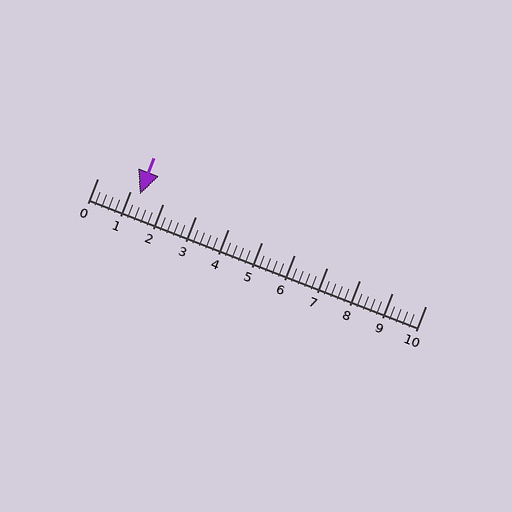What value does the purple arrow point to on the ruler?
The purple arrow points to approximately 1.3.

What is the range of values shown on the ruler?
The ruler shows values from 0 to 10.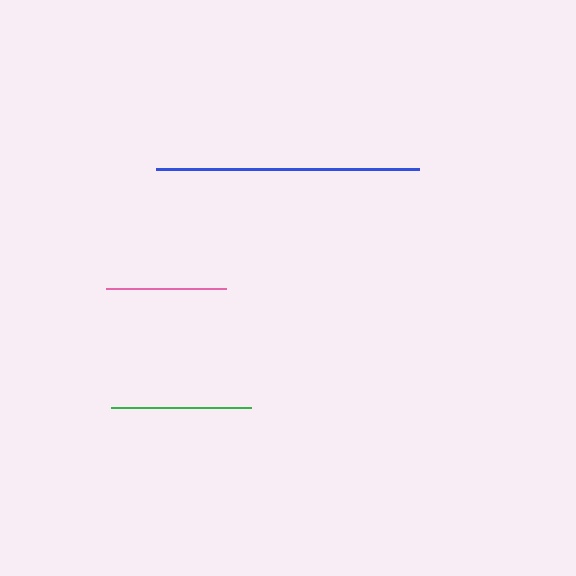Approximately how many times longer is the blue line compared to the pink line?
The blue line is approximately 2.2 times the length of the pink line.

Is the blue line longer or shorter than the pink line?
The blue line is longer than the pink line.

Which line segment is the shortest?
The pink line is the shortest at approximately 120 pixels.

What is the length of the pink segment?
The pink segment is approximately 120 pixels long.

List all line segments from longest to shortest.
From longest to shortest: blue, green, pink.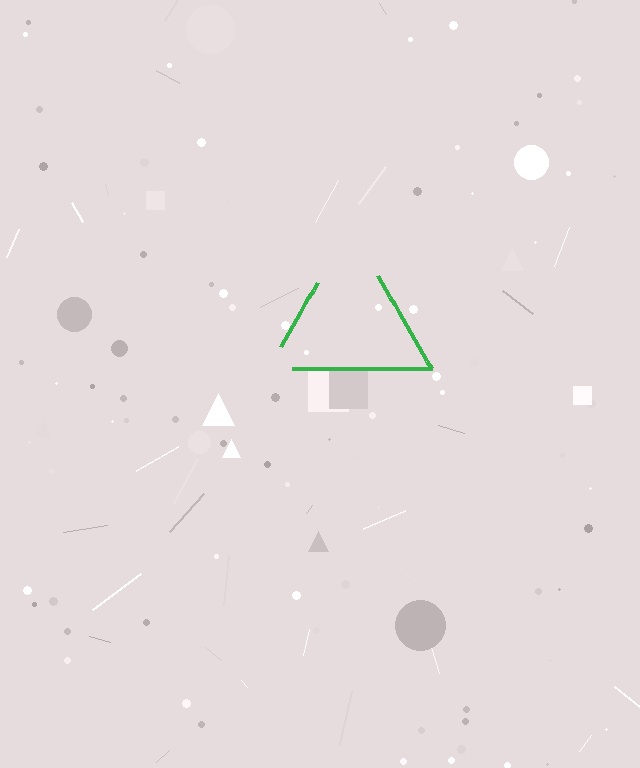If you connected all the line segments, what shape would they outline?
They would outline a triangle.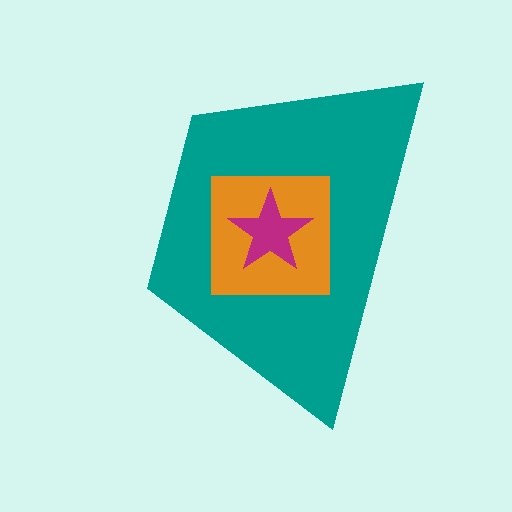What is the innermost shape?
The magenta star.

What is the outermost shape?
The teal trapezoid.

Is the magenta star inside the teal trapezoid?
Yes.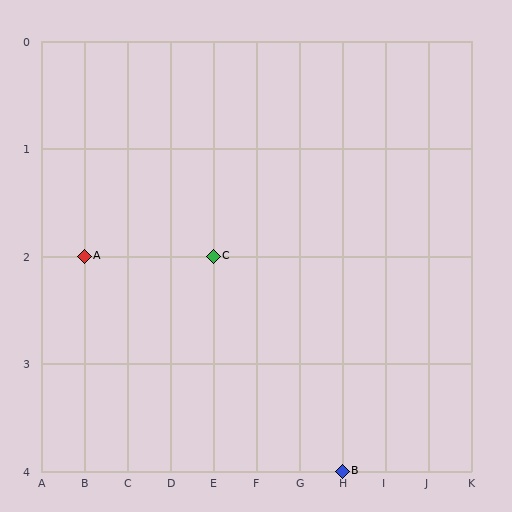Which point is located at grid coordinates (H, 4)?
Point B is at (H, 4).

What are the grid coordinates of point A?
Point A is at grid coordinates (B, 2).